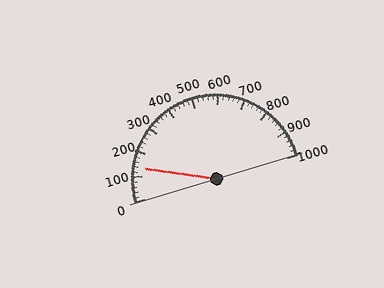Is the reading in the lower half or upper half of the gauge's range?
The reading is in the lower half of the range (0 to 1000).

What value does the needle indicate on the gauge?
The needle indicates approximately 140.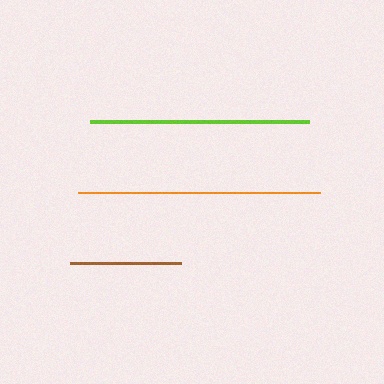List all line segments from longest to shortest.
From longest to shortest: orange, lime, brown.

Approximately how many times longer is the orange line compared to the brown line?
The orange line is approximately 2.2 times the length of the brown line.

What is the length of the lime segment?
The lime segment is approximately 219 pixels long.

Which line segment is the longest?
The orange line is the longest at approximately 243 pixels.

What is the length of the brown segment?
The brown segment is approximately 111 pixels long.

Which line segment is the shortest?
The brown line is the shortest at approximately 111 pixels.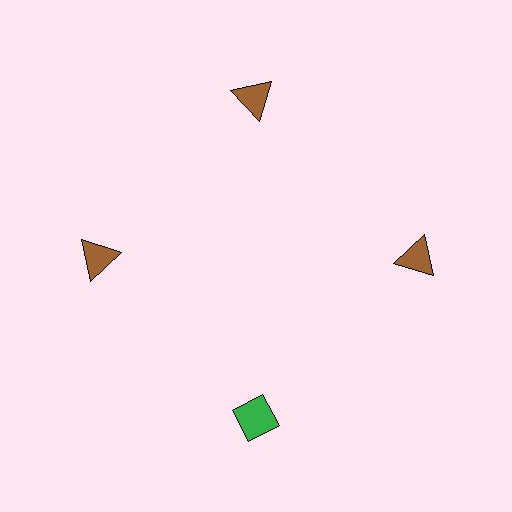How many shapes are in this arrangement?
There are 4 shapes arranged in a ring pattern.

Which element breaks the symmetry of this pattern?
The green diamond at roughly the 6 o'clock position breaks the symmetry. All other shapes are brown triangles.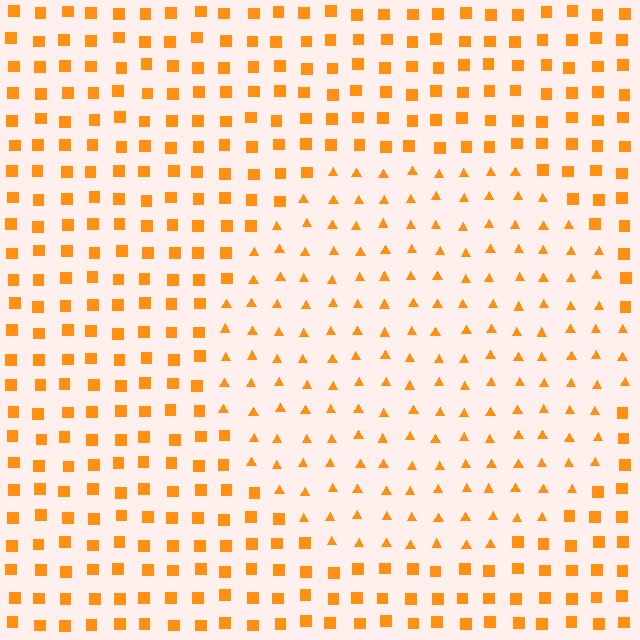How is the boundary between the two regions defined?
The boundary is defined by a change in element shape: triangles inside vs. squares outside. All elements share the same color and spacing.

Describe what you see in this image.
The image is filled with small orange elements arranged in a uniform grid. A circle-shaped region contains triangles, while the surrounding area contains squares. The boundary is defined purely by the change in element shape.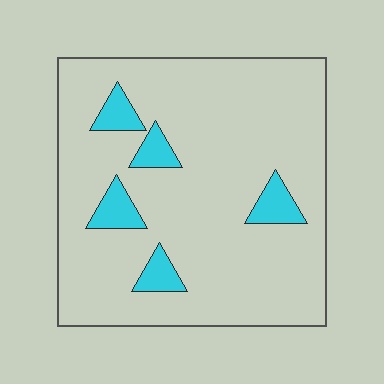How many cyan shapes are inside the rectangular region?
5.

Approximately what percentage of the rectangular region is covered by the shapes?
Approximately 10%.